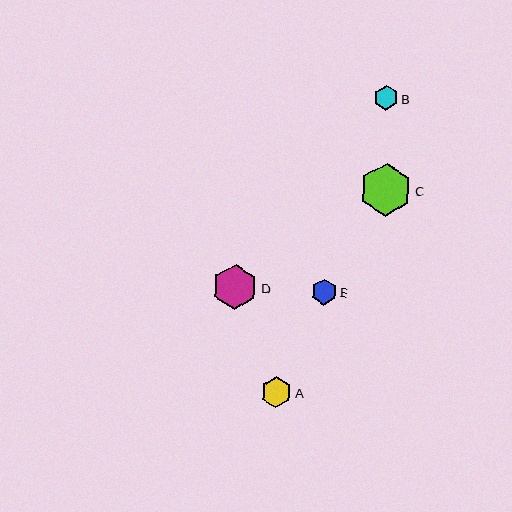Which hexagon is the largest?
Hexagon C is the largest with a size of approximately 53 pixels.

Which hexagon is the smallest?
Hexagon B is the smallest with a size of approximately 25 pixels.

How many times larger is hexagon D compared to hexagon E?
Hexagon D is approximately 1.8 times the size of hexagon E.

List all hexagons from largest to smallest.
From largest to smallest: C, D, A, E, B.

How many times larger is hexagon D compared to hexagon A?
Hexagon D is approximately 1.4 times the size of hexagon A.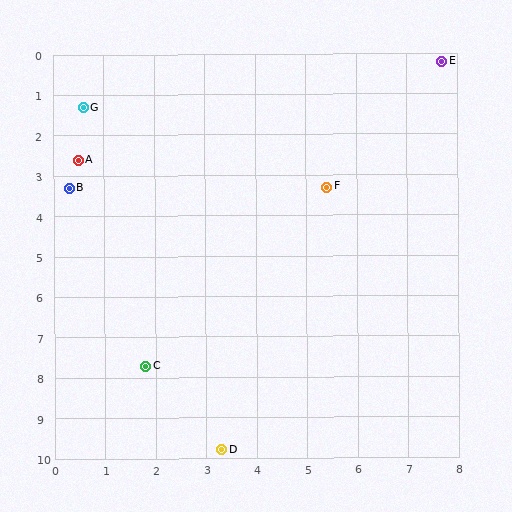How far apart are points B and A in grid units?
Points B and A are about 0.7 grid units apart.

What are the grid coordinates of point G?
Point G is at approximately (0.6, 1.3).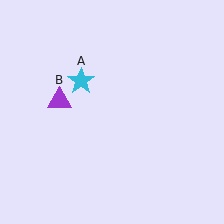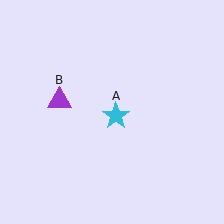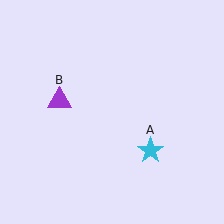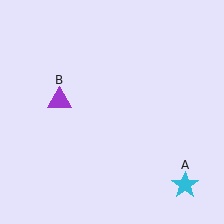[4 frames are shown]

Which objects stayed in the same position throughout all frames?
Purple triangle (object B) remained stationary.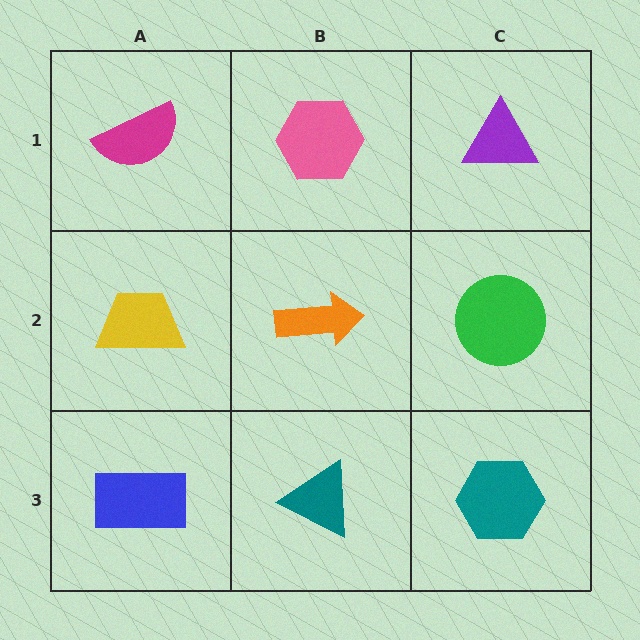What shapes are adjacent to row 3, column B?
An orange arrow (row 2, column B), a blue rectangle (row 3, column A), a teal hexagon (row 3, column C).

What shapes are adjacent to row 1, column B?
An orange arrow (row 2, column B), a magenta semicircle (row 1, column A), a purple triangle (row 1, column C).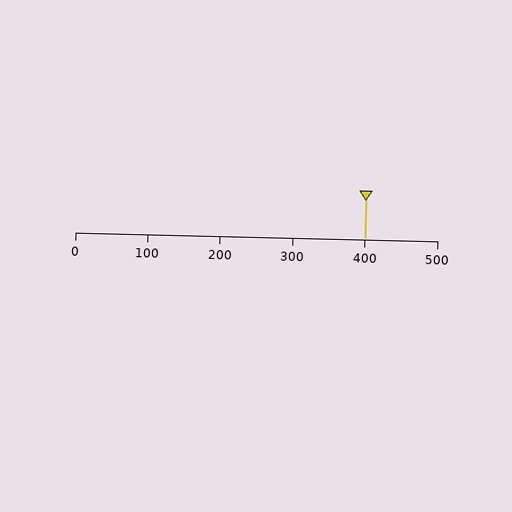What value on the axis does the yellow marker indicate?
The marker indicates approximately 400.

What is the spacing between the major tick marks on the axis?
The major ticks are spaced 100 apart.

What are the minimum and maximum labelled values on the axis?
The axis runs from 0 to 500.